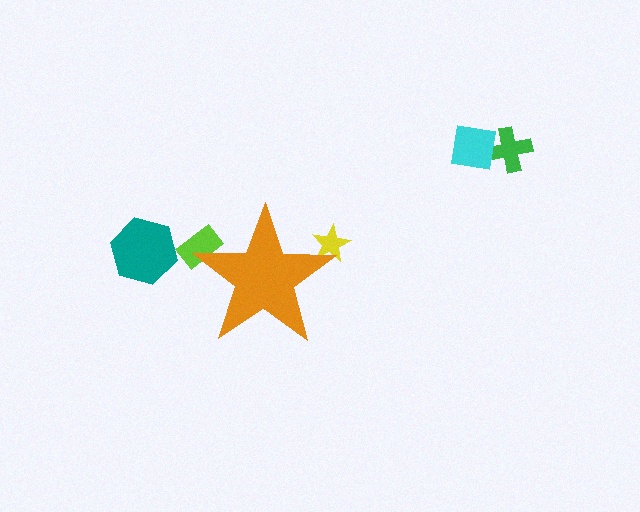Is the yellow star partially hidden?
Yes, the yellow star is partially hidden behind the orange star.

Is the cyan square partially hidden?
No, the cyan square is fully visible.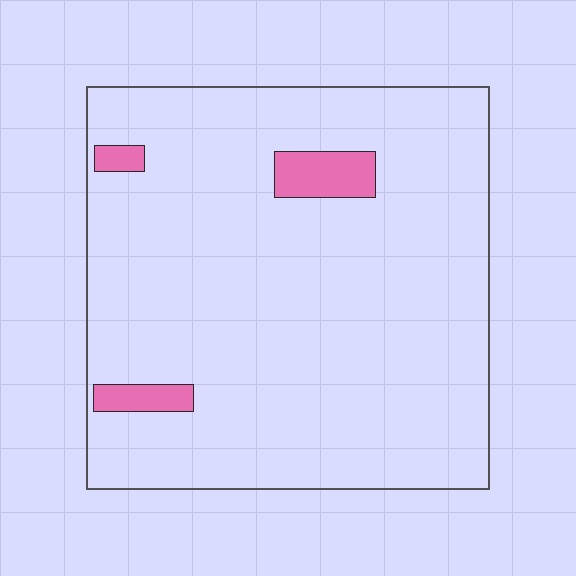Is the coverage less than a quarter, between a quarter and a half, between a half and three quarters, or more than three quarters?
Less than a quarter.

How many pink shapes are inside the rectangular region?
3.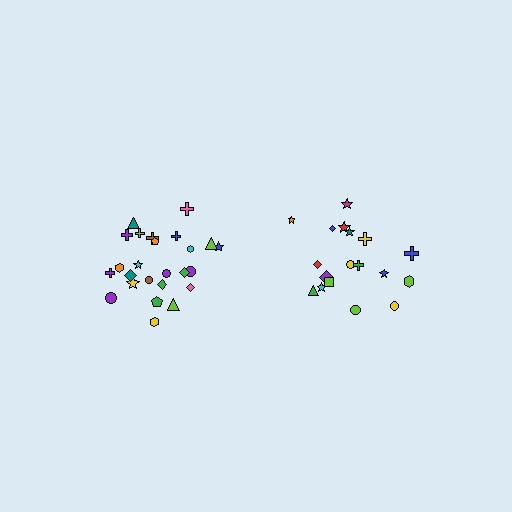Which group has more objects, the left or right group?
The left group.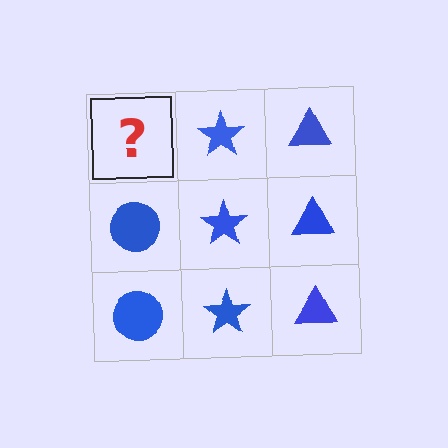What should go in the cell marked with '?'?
The missing cell should contain a blue circle.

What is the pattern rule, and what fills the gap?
The rule is that each column has a consistent shape. The gap should be filled with a blue circle.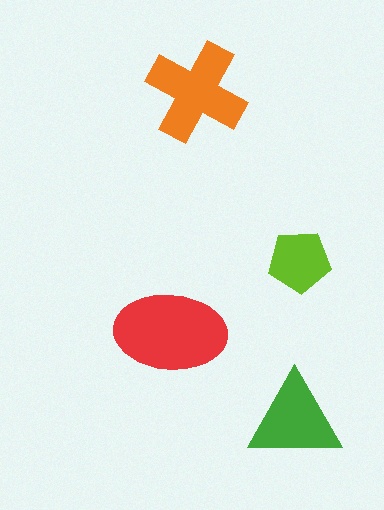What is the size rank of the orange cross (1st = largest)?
2nd.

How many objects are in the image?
There are 4 objects in the image.